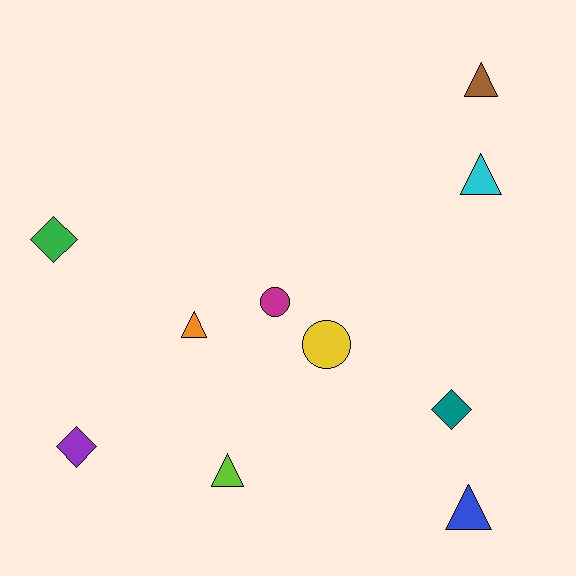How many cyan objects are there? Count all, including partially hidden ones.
There is 1 cyan object.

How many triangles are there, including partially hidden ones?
There are 5 triangles.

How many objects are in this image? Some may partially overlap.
There are 10 objects.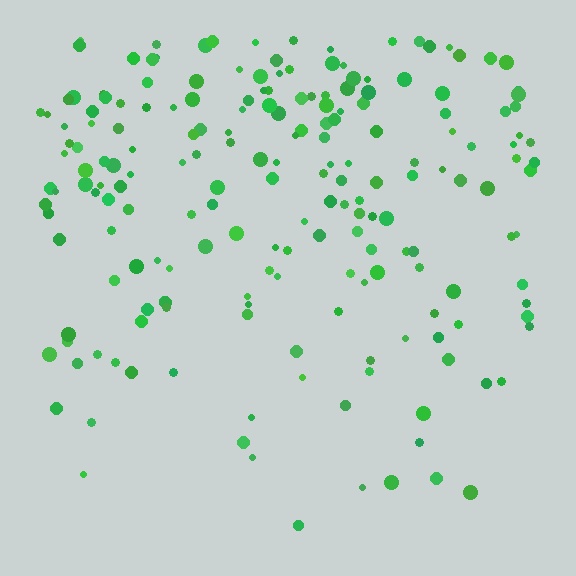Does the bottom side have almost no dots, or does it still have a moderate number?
Still a moderate number, just noticeably fewer than the top.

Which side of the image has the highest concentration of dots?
The top.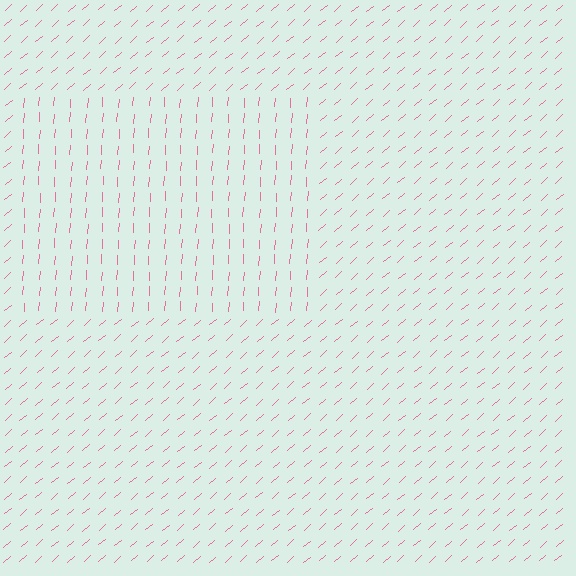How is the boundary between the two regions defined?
The boundary is defined purely by a change in line orientation (approximately 45 degrees difference). All lines are the same color and thickness.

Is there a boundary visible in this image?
Yes, there is a texture boundary formed by a change in line orientation.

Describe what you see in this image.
The image is filled with small pink line segments. A rectangle region in the image has lines oriented differently from the surrounding lines, creating a visible texture boundary.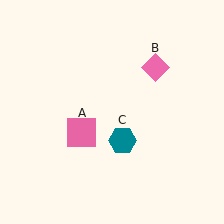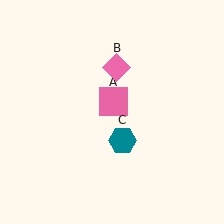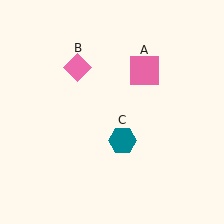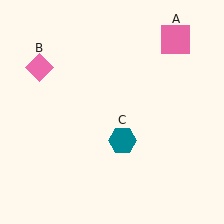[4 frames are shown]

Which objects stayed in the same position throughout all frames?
Teal hexagon (object C) remained stationary.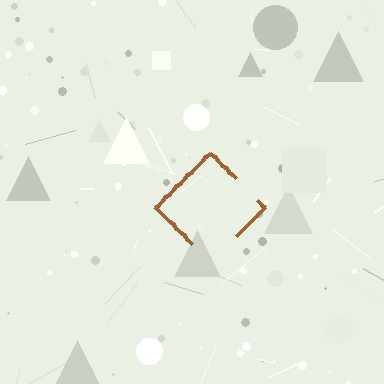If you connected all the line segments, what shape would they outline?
They would outline a diamond.